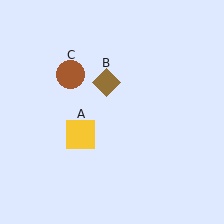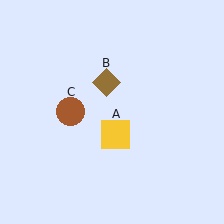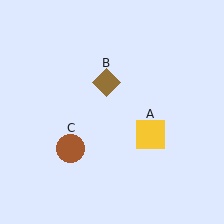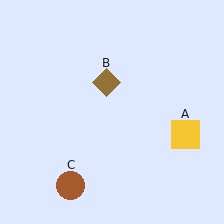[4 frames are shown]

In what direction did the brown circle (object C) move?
The brown circle (object C) moved down.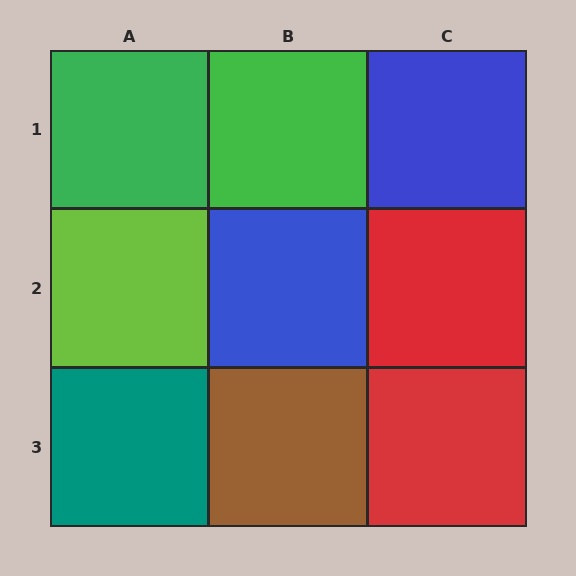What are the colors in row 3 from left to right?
Teal, brown, red.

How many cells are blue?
2 cells are blue.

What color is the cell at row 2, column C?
Red.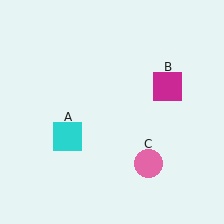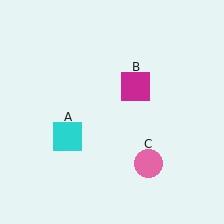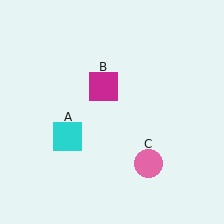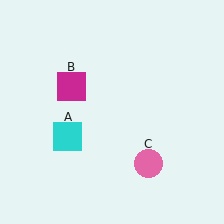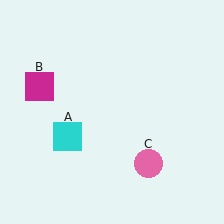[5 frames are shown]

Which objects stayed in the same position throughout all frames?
Cyan square (object A) and pink circle (object C) remained stationary.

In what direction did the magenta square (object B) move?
The magenta square (object B) moved left.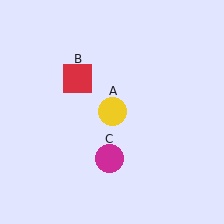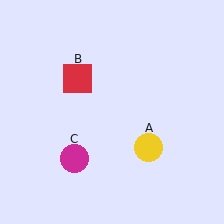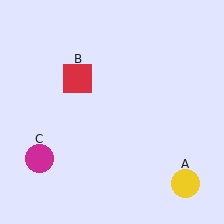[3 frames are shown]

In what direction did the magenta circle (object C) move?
The magenta circle (object C) moved left.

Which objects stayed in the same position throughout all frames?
Red square (object B) remained stationary.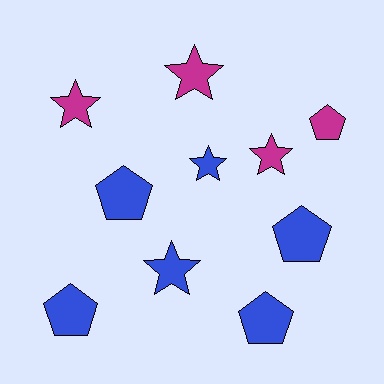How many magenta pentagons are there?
There is 1 magenta pentagon.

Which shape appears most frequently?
Star, with 5 objects.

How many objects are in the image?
There are 10 objects.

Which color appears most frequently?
Blue, with 6 objects.